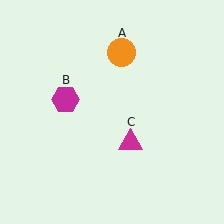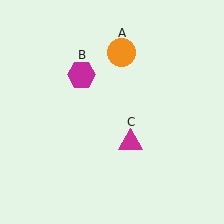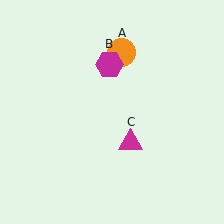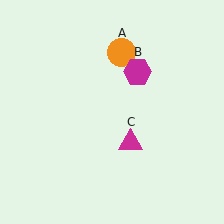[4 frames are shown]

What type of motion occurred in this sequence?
The magenta hexagon (object B) rotated clockwise around the center of the scene.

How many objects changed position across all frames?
1 object changed position: magenta hexagon (object B).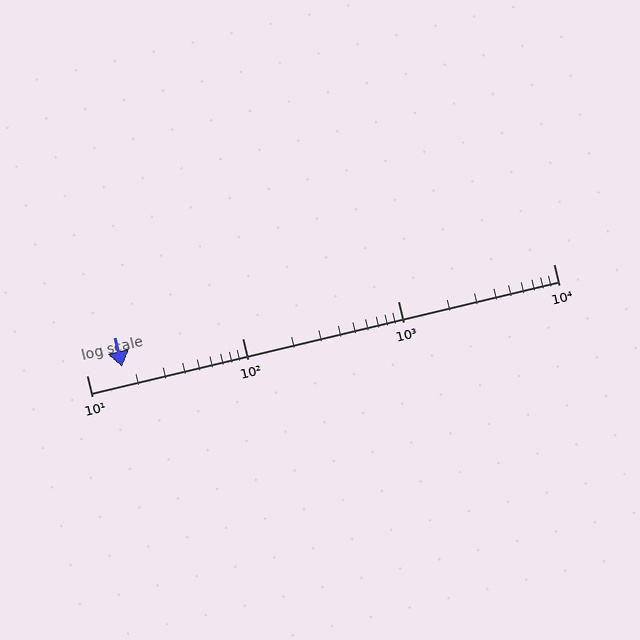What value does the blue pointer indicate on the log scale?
The pointer indicates approximately 17.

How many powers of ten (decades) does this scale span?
The scale spans 3 decades, from 10 to 10000.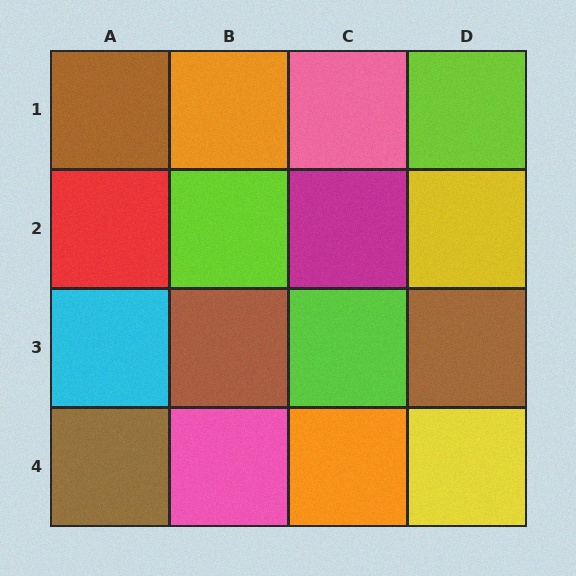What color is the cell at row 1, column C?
Pink.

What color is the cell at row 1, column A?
Brown.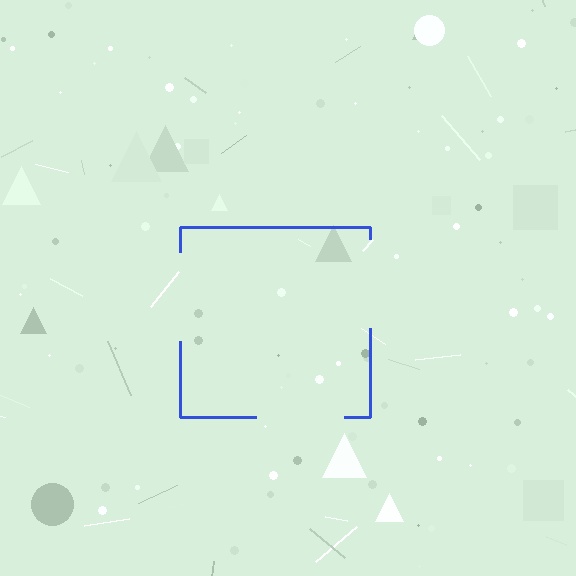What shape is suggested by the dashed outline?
The dashed outline suggests a square.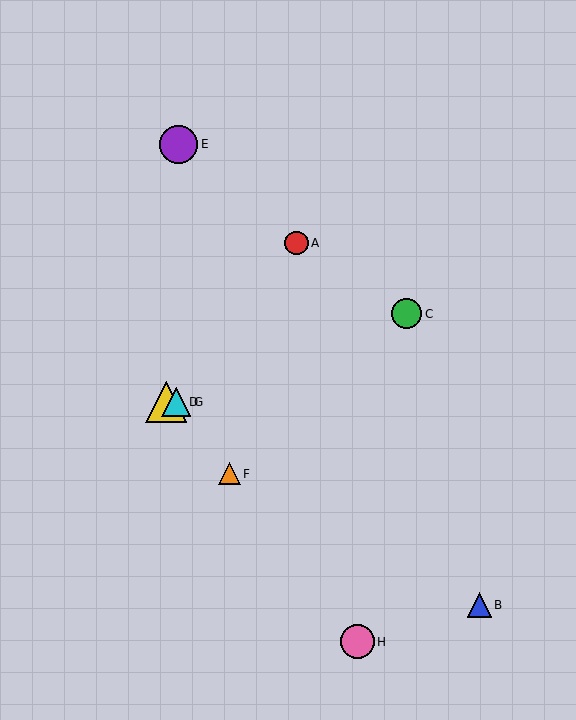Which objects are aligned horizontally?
Objects D, G are aligned horizontally.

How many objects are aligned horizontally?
2 objects (D, G) are aligned horizontally.